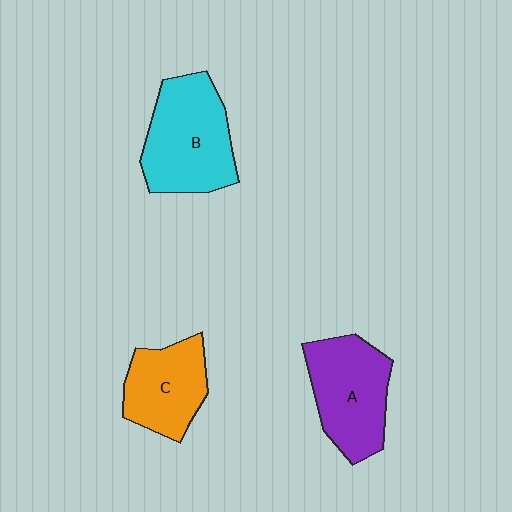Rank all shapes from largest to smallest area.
From largest to smallest: B (cyan), A (purple), C (orange).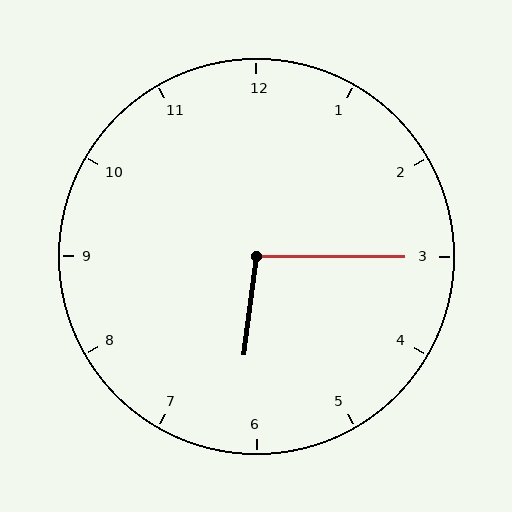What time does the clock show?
6:15.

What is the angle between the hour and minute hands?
Approximately 98 degrees.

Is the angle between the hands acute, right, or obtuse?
It is obtuse.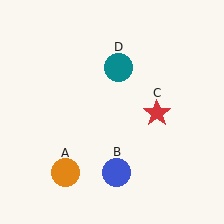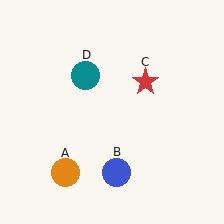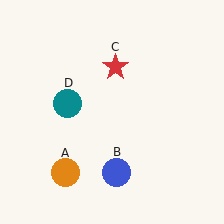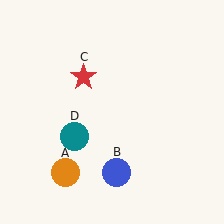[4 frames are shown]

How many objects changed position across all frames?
2 objects changed position: red star (object C), teal circle (object D).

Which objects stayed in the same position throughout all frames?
Orange circle (object A) and blue circle (object B) remained stationary.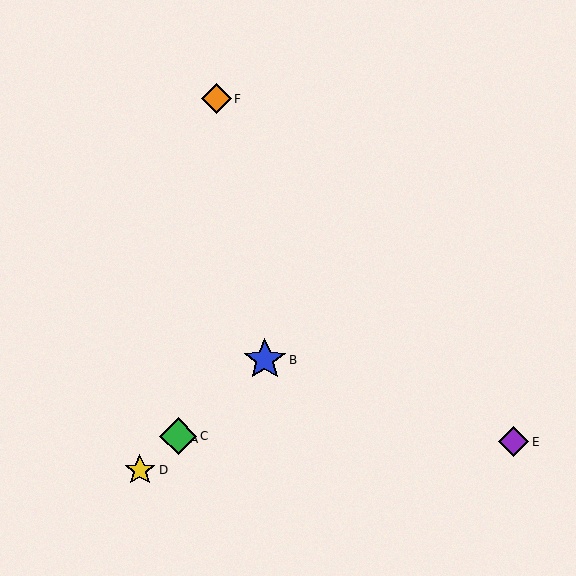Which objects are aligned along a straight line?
Objects A, B, C, D are aligned along a straight line.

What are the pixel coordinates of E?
Object E is at (514, 442).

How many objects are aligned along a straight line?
4 objects (A, B, C, D) are aligned along a straight line.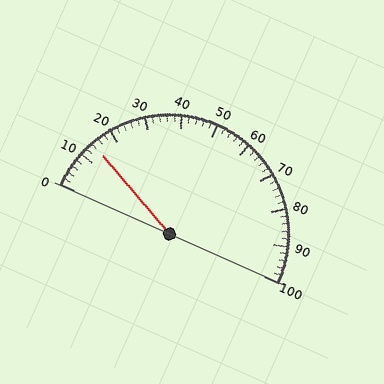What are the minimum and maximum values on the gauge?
The gauge ranges from 0 to 100.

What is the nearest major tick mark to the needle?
The nearest major tick mark is 10.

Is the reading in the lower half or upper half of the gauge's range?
The reading is in the lower half of the range (0 to 100).